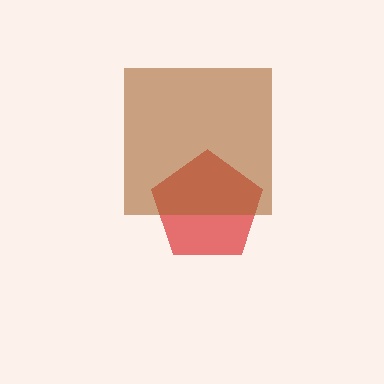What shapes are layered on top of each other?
The layered shapes are: a red pentagon, a brown square.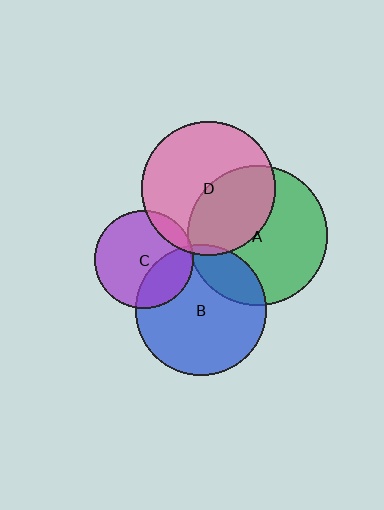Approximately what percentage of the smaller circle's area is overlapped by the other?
Approximately 30%.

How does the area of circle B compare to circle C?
Approximately 1.8 times.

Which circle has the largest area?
Circle A (green).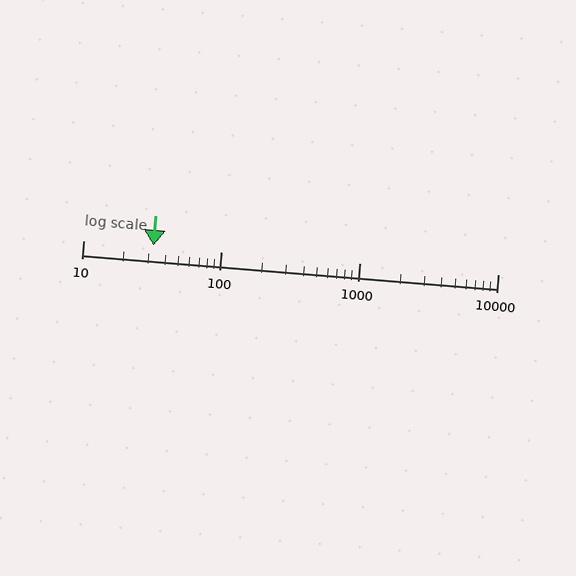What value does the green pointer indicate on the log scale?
The pointer indicates approximately 32.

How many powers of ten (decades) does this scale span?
The scale spans 3 decades, from 10 to 10000.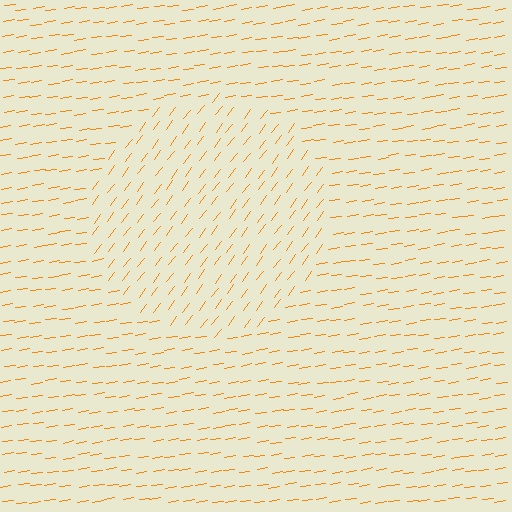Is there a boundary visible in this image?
Yes, there is a texture boundary formed by a change in line orientation.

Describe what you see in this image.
The image is filled with small orange line segments. A circle region in the image has lines oriented differently from the surrounding lines, creating a visible texture boundary.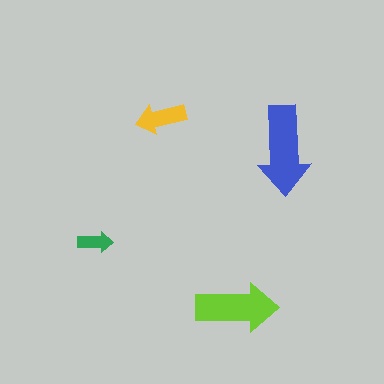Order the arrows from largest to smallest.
the blue one, the lime one, the yellow one, the green one.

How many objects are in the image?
There are 4 objects in the image.